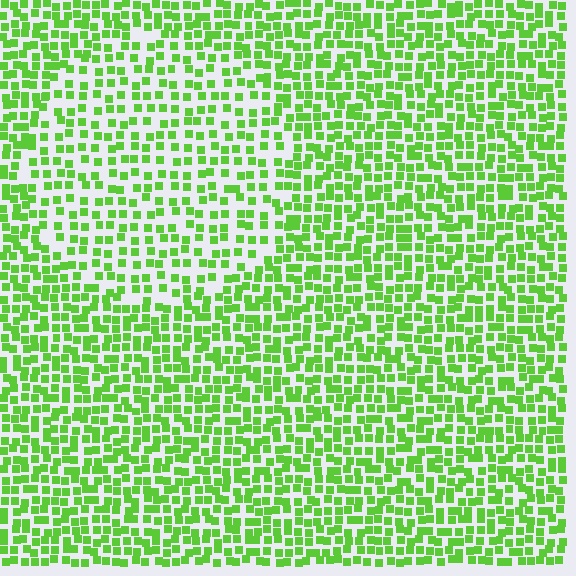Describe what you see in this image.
The image contains small lime elements arranged at two different densities. A circle-shaped region is visible where the elements are less densely packed than the surrounding area.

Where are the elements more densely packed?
The elements are more densely packed outside the circle boundary.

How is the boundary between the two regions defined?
The boundary is defined by a change in element density (approximately 1.6x ratio). All elements are the same color, size, and shape.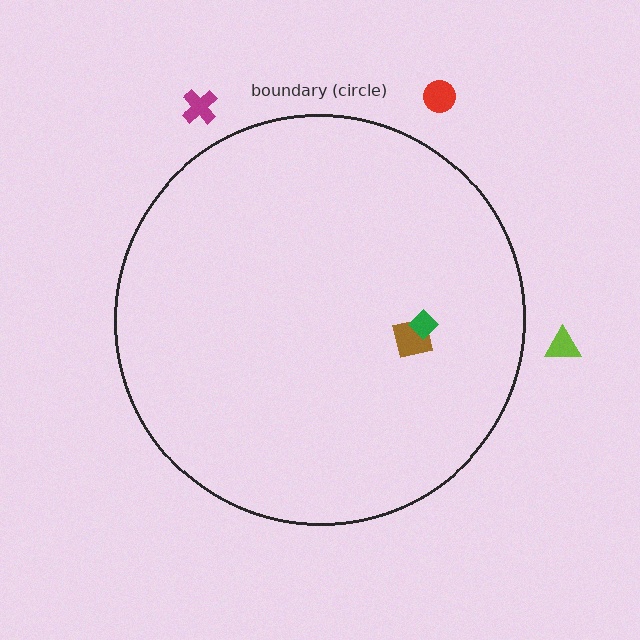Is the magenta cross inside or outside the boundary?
Outside.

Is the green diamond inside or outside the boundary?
Inside.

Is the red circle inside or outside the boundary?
Outside.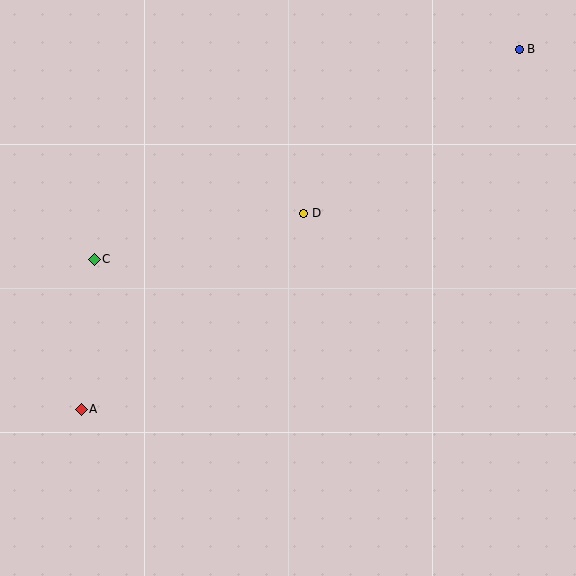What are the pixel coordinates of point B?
Point B is at (519, 49).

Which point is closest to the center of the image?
Point D at (304, 213) is closest to the center.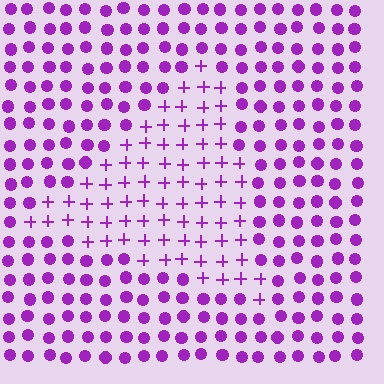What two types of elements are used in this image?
The image uses plus signs inside the triangle region and circles outside it.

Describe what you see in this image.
The image is filled with small purple elements arranged in a uniform grid. A triangle-shaped region contains plus signs, while the surrounding area contains circles. The boundary is defined purely by the change in element shape.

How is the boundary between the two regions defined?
The boundary is defined by a change in element shape: plus signs inside vs. circles outside. All elements share the same color and spacing.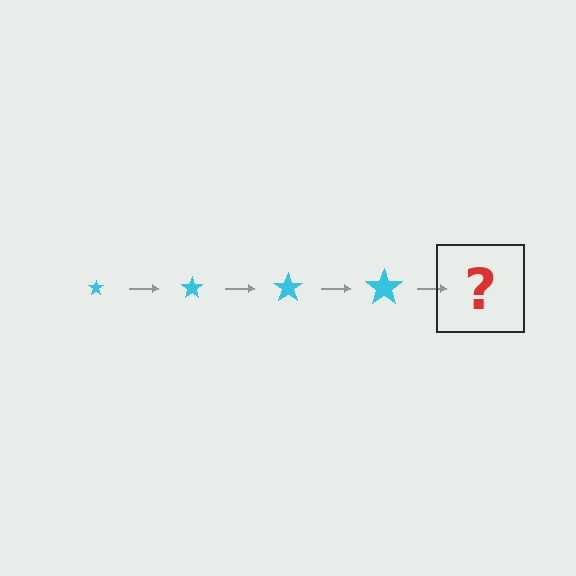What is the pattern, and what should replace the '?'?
The pattern is that the star gets progressively larger each step. The '?' should be a cyan star, larger than the previous one.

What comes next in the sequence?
The next element should be a cyan star, larger than the previous one.